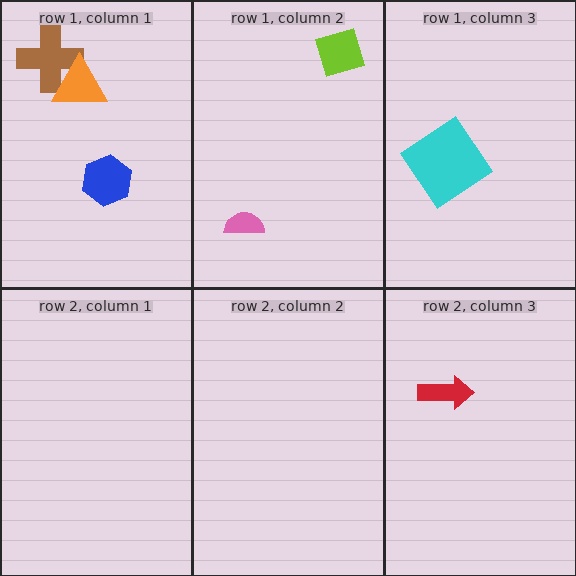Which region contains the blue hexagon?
The row 1, column 1 region.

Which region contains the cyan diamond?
The row 1, column 3 region.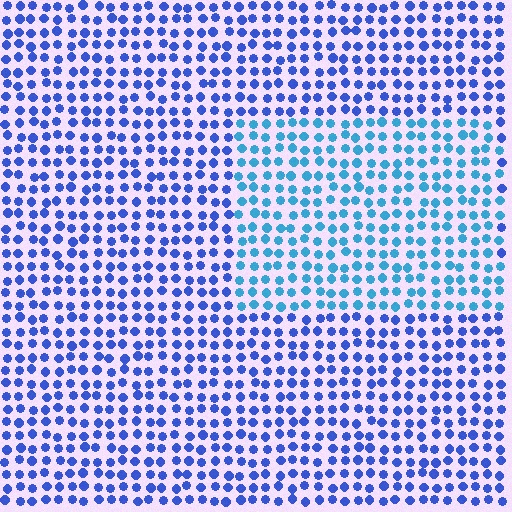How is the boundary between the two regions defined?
The boundary is defined purely by a slight shift in hue (about 31 degrees). Spacing, size, and orientation are identical on both sides.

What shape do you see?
I see a rectangle.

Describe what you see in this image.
The image is filled with small blue elements in a uniform arrangement. A rectangle-shaped region is visible where the elements are tinted to a slightly different hue, forming a subtle color boundary.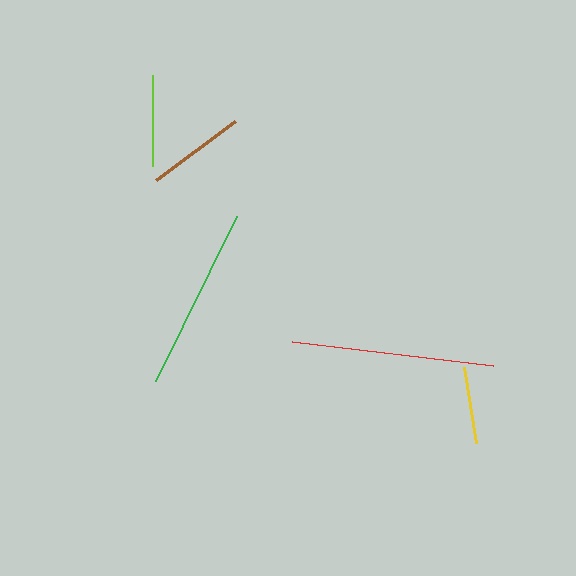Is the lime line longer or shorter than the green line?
The green line is longer than the lime line.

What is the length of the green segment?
The green segment is approximately 184 pixels long.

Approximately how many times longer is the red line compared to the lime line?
The red line is approximately 2.2 times the length of the lime line.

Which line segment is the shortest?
The yellow line is the shortest at approximately 77 pixels.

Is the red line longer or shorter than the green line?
The red line is longer than the green line.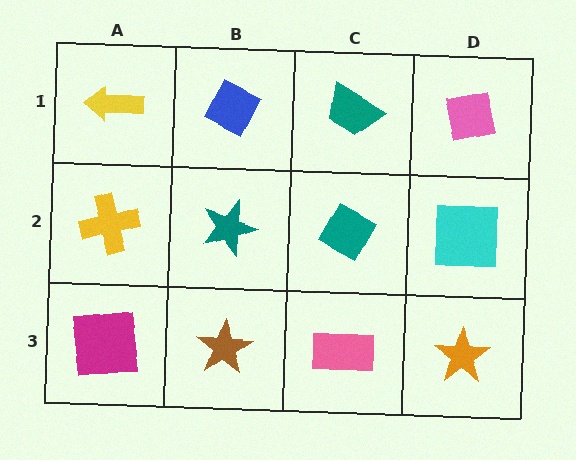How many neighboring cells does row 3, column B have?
3.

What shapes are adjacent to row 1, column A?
A yellow cross (row 2, column A), a blue diamond (row 1, column B).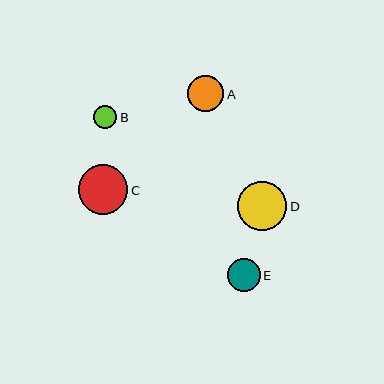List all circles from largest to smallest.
From largest to smallest: D, C, A, E, B.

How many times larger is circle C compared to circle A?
Circle C is approximately 1.4 times the size of circle A.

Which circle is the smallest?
Circle B is the smallest with a size of approximately 23 pixels.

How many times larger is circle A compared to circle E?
Circle A is approximately 1.1 times the size of circle E.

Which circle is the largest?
Circle D is the largest with a size of approximately 50 pixels.